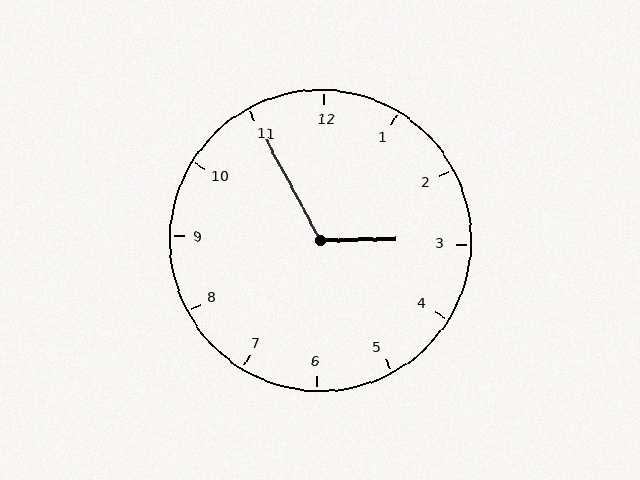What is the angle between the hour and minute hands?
Approximately 118 degrees.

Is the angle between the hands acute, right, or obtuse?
It is obtuse.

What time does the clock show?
2:55.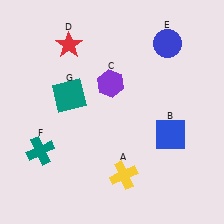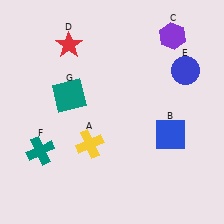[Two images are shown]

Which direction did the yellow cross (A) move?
The yellow cross (A) moved left.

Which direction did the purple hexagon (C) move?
The purple hexagon (C) moved right.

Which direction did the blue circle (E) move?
The blue circle (E) moved down.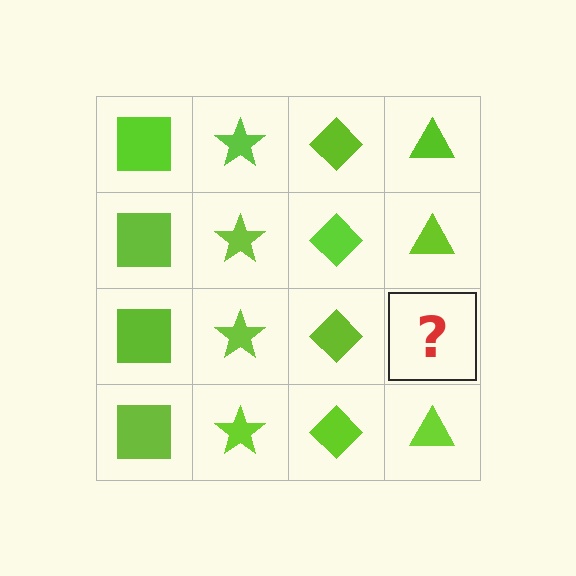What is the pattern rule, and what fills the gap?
The rule is that each column has a consistent shape. The gap should be filled with a lime triangle.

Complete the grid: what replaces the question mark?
The question mark should be replaced with a lime triangle.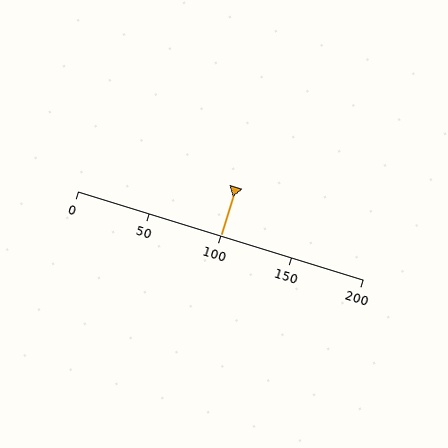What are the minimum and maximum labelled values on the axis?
The axis runs from 0 to 200.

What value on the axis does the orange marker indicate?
The marker indicates approximately 100.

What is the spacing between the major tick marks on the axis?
The major ticks are spaced 50 apart.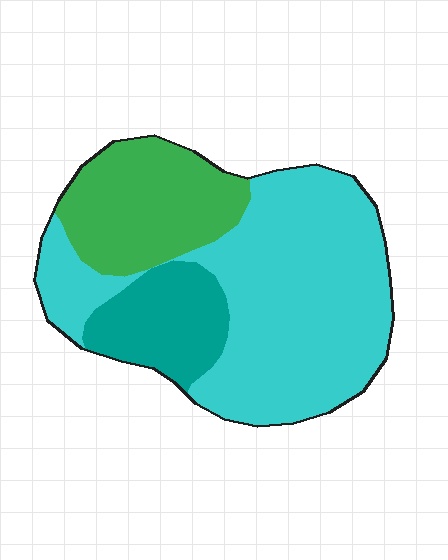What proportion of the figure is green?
Green takes up about one quarter (1/4) of the figure.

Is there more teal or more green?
Green.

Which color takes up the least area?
Teal, at roughly 15%.